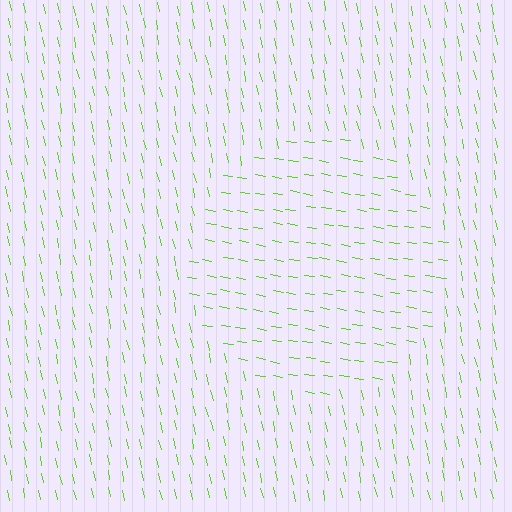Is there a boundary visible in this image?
Yes, there is a texture boundary formed by a change in line orientation.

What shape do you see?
I see a circle.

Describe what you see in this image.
The image is filled with small lime line segments. A circle region in the image has lines oriented differently from the surrounding lines, creating a visible texture boundary.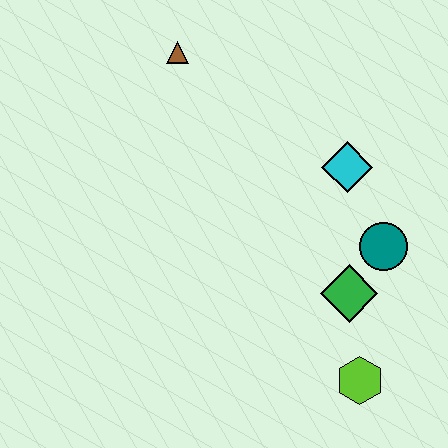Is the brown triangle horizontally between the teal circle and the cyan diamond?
No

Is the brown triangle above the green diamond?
Yes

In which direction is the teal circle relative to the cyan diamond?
The teal circle is below the cyan diamond.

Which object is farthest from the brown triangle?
The lime hexagon is farthest from the brown triangle.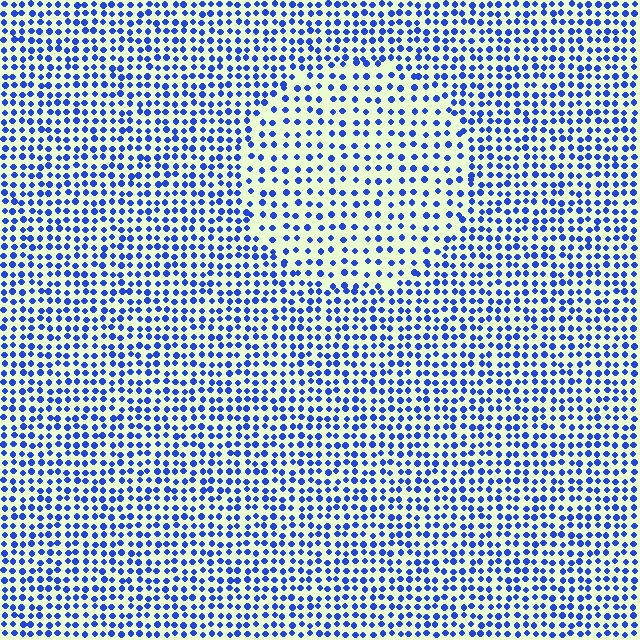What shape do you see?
I see a circle.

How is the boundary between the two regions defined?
The boundary is defined by a change in element density (approximately 1.7x ratio). All elements are the same color, size, and shape.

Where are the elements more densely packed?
The elements are more densely packed outside the circle boundary.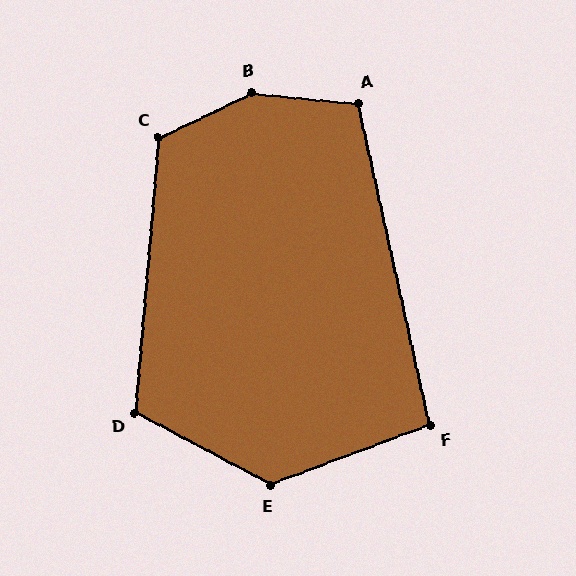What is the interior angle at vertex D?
Approximately 113 degrees (obtuse).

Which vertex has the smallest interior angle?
F, at approximately 98 degrees.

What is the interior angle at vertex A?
Approximately 108 degrees (obtuse).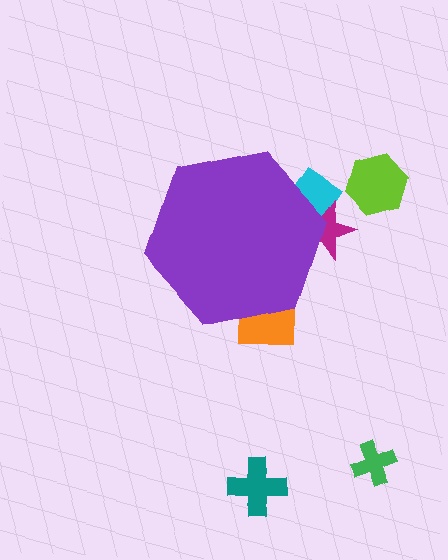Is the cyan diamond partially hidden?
Yes, the cyan diamond is partially hidden behind the purple hexagon.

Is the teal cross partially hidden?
No, the teal cross is fully visible.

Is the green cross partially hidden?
No, the green cross is fully visible.